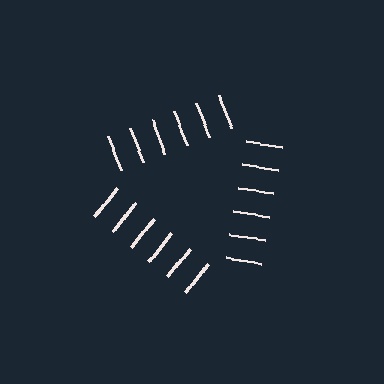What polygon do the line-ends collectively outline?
An illusory triangle — the line segments terminate on its edges but no continuous stroke is drawn.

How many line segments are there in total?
18 — 6 along each of the 3 edges.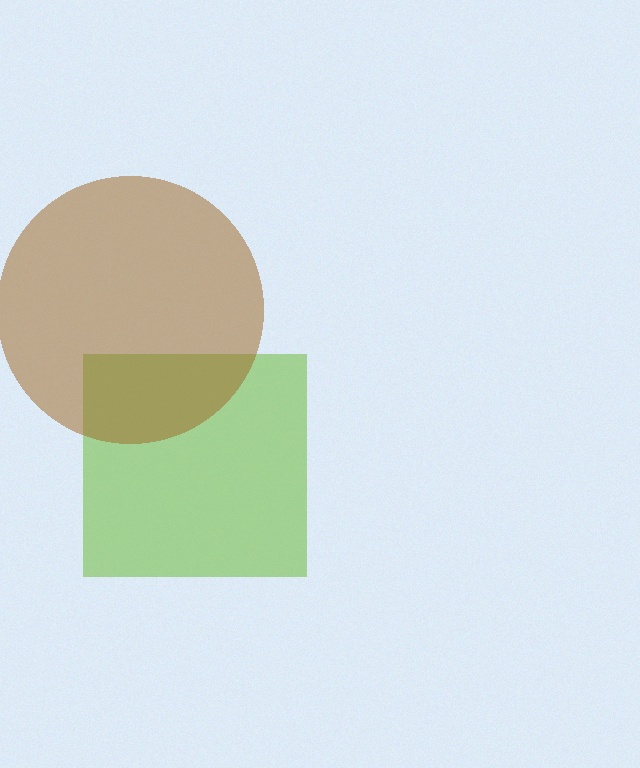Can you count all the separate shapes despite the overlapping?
Yes, there are 2 separate shapes.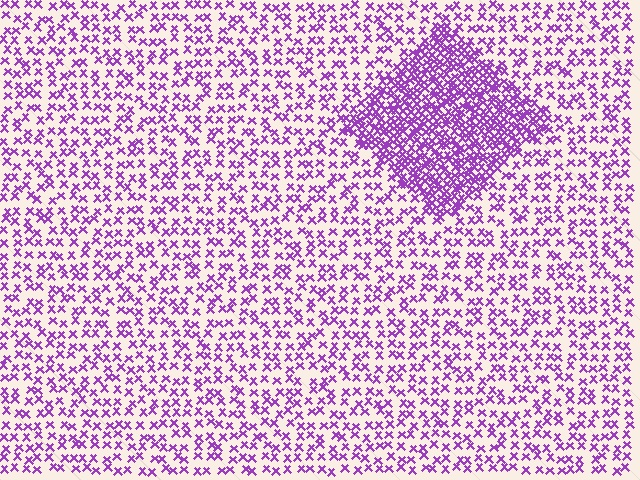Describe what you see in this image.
The image contains small purple elements arranged at two different densities. A diamond-shaped region is visible where the elements are more densely packed than the surrounding area.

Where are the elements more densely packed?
The elements are more densely packed inside the diamond boundary.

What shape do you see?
I see a diamond.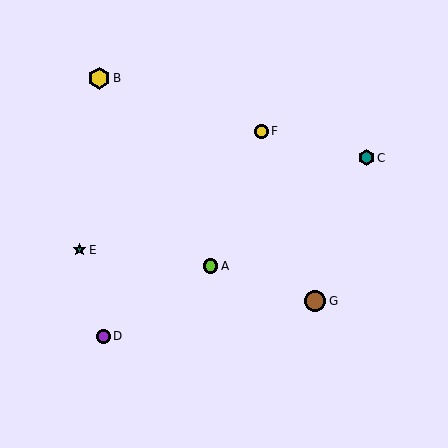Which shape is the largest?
The yellow hexagon (labeled B) is the largest.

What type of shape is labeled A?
Shape A is a lime circle.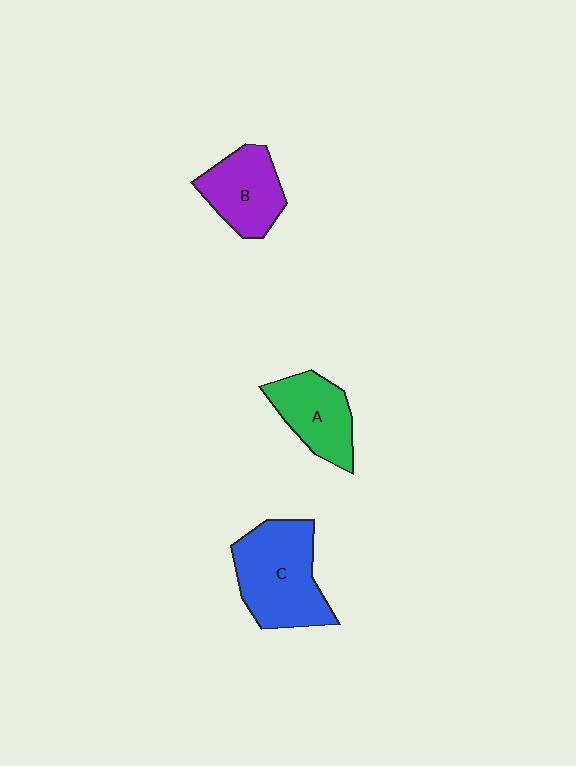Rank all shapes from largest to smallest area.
From largest to smallest: C (blue), B (purple), A (green).